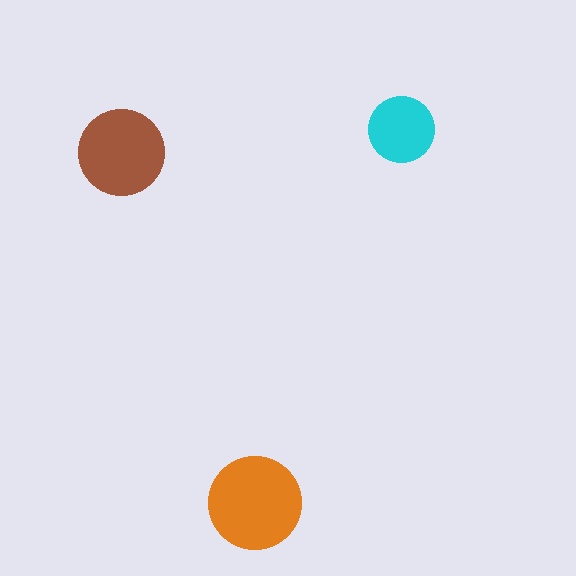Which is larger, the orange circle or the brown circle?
The orange one.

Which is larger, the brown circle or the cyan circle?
The brown one.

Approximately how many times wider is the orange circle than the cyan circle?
About 1.5 times wider.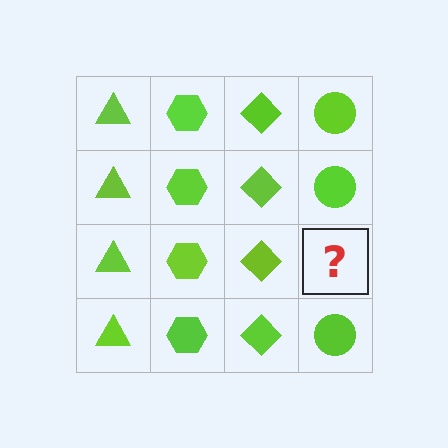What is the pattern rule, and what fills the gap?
The rule is that each column has a consistent shape. The gap should be filled with a lime circle.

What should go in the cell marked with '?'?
The missing cell should contain a lime circle.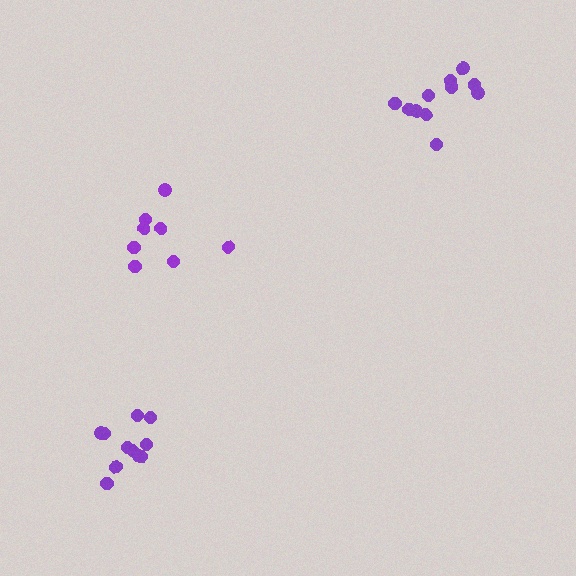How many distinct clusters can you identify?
There are 3 distinct clusters.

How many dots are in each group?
Group 1: 11 dots, Group 2: 8 dots, Group 3: 11 dots (30 total).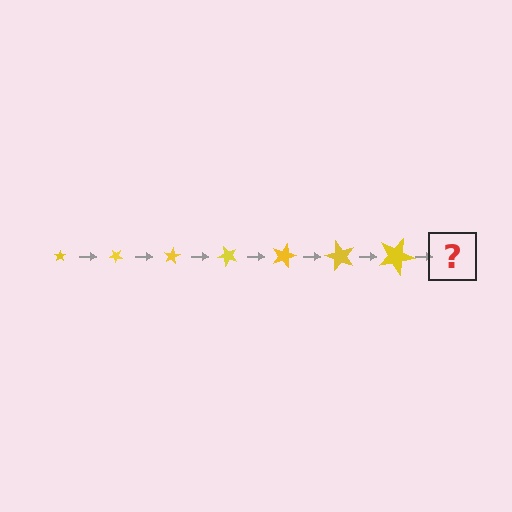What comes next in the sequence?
The next element should be a star, larger than the previous one and rotated 280 degrees from the start.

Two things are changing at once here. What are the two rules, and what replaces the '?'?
The two rules are that the star grows larger each step and it rotates 40 degrees each step. The '?' should be a star, larger than the previous one and rotated 280 degrees from the start.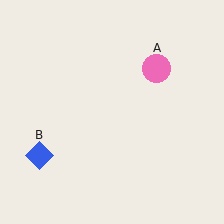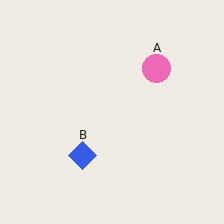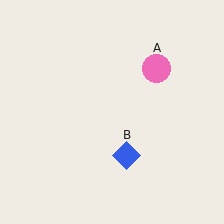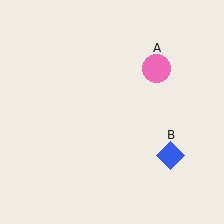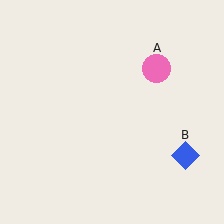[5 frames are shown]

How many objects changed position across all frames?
1 object changed position: blue diamond (object B).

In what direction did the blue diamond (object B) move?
The blue diamond (object B) moved right.